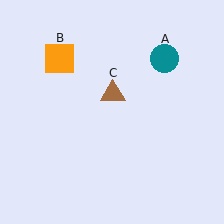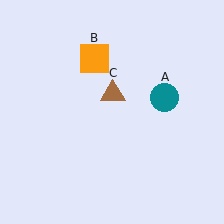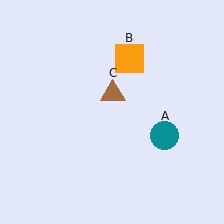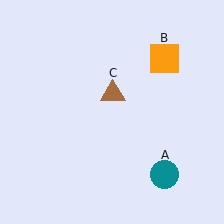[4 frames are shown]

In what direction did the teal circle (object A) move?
The teal circle (object A) moved down.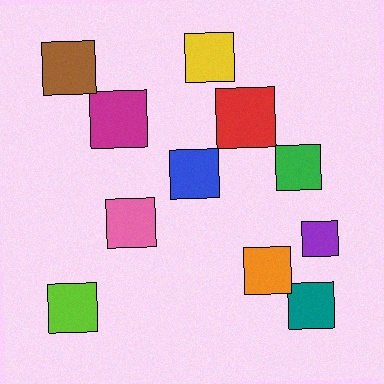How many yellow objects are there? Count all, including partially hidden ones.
There is 1 yellow object.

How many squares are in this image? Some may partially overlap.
There are 11 squares.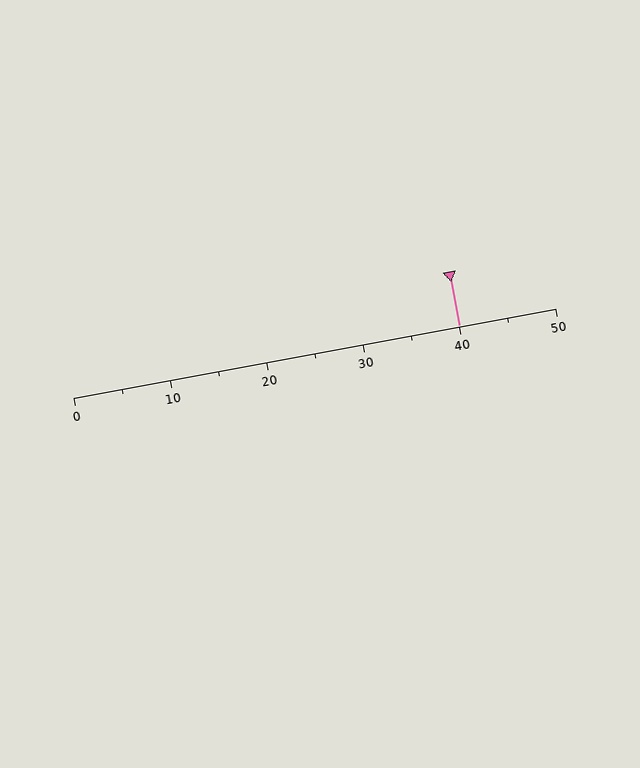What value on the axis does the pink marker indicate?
The marker indicates approximately 40.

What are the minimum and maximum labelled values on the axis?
The axis runs from 0 to 50.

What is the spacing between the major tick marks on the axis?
The major ticks are spaced 10 apart.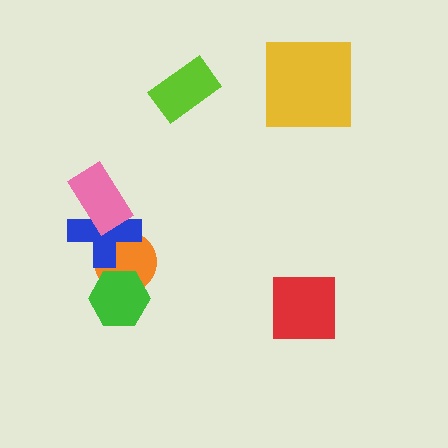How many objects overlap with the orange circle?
2 objects overlap with the orange circle.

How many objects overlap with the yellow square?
0 objects overlap with the yellow square.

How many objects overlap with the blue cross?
2 objects overlap with the blue cross.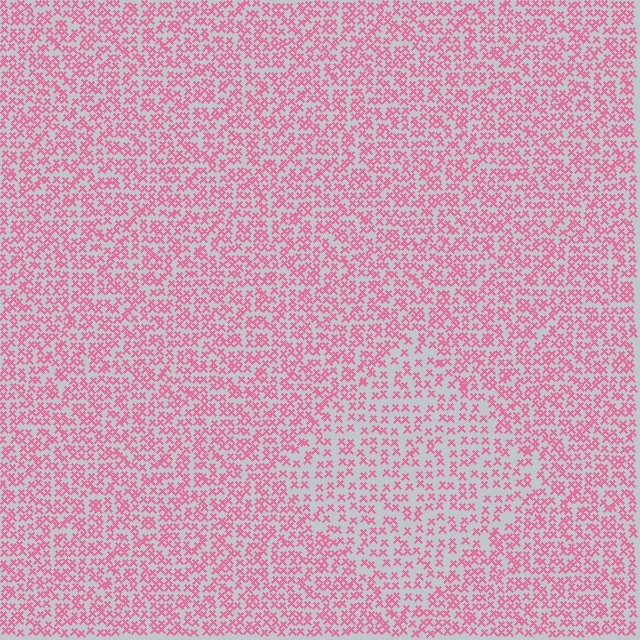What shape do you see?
I see a diamond.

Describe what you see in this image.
The image contains small pink elements arranged at two different densities. A diamond-shaped region is visible where the elements are less densely packed than the surrounding area.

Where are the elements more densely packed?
The elements are more densely packed outside the diamond boundary.